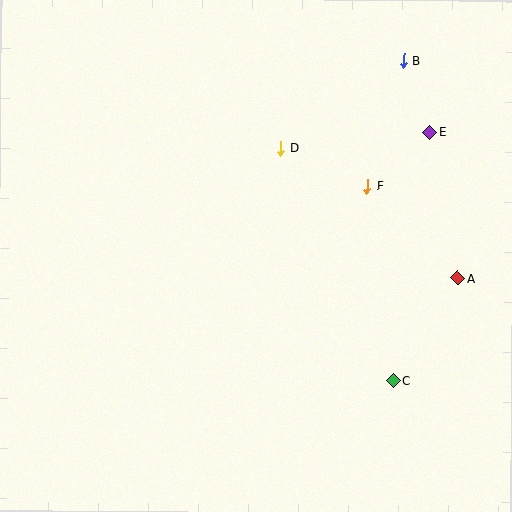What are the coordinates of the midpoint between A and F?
The midpoint between A and F is at (412, 232).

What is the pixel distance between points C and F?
The distance between C and F is 196 pixels.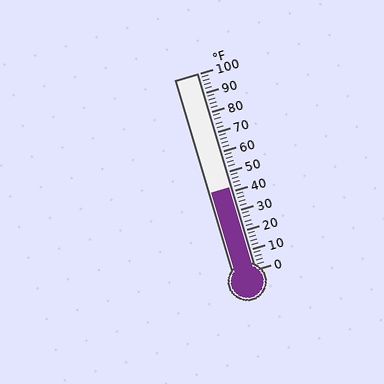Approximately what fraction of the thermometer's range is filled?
The thermometer is filled to approximately 40% of its range.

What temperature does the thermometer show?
The thermometer shows approximately 42°F.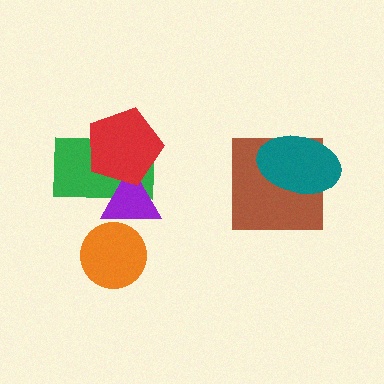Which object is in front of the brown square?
The teal ellipse is in front of the brown square.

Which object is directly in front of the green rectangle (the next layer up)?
The purple triangle is directly in front of the green rectangle.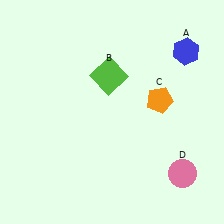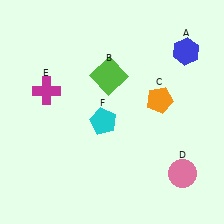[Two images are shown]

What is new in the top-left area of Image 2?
A magenta cross (E) was added in the top-left area of Image 2.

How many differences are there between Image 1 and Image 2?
There are 2 differences between the two images.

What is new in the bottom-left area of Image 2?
A cyan pentagon (F) was added in the bottom-left area of Image 2.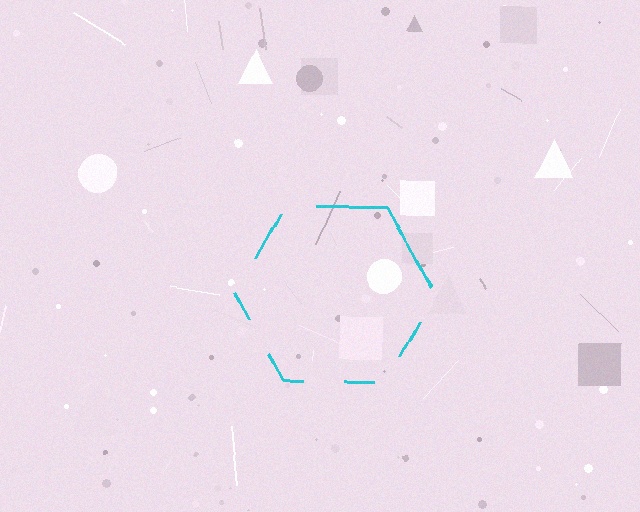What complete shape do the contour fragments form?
The contour fragments form a hexagon.